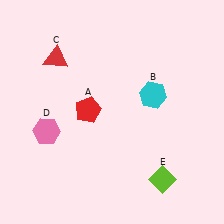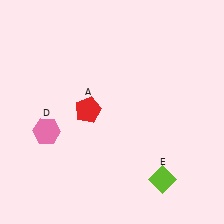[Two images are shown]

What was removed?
The cyan hexagon (B), the red triangle (C) were removed in Image 2.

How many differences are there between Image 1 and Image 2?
There are 2 differences between the two images.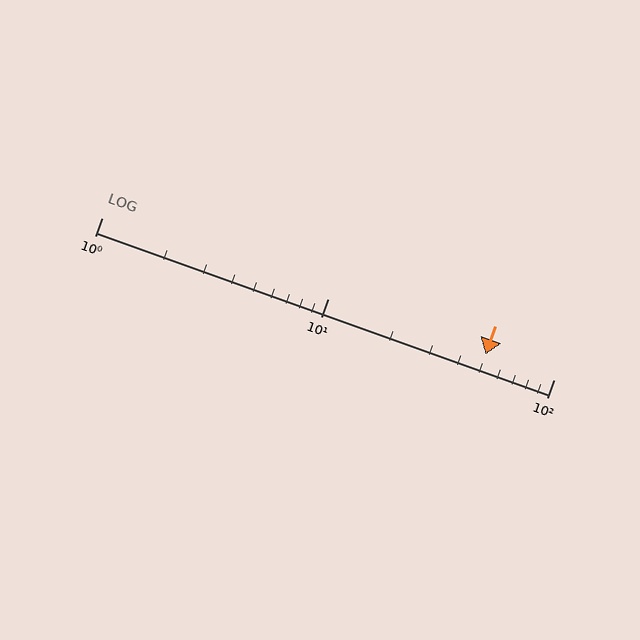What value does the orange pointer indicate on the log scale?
The pointer indicates approximately 50.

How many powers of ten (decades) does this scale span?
The scale spans 2 decades, from 1 to 100.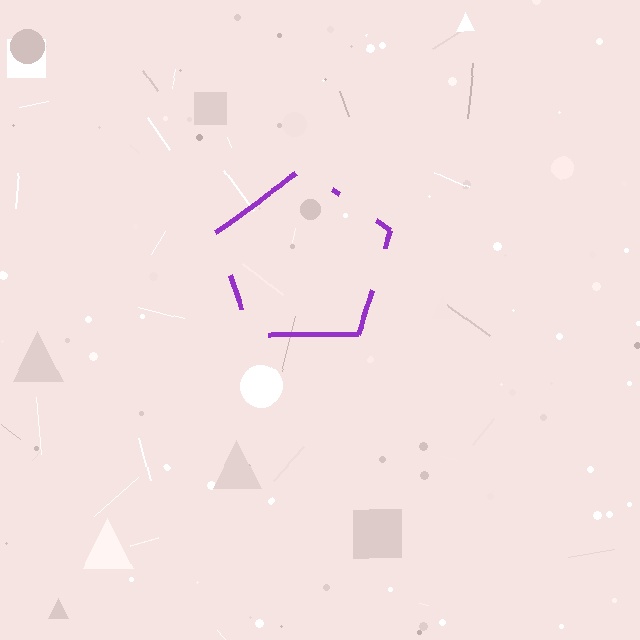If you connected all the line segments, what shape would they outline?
They would outline a pentagon.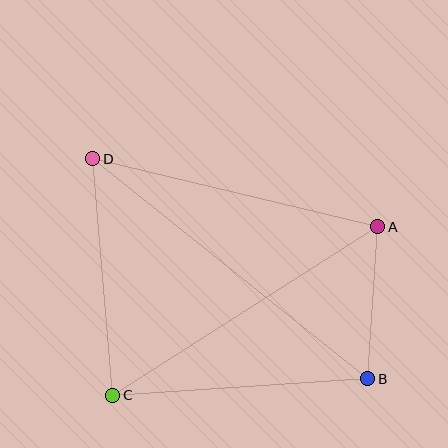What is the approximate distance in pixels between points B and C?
The distance between B and C is approximately 255 pixels.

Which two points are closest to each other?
Points A and B are closest to each other.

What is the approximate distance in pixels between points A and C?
The distance between A and C is approximately 314 pixels.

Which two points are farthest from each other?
Points B and D are farthest from each other.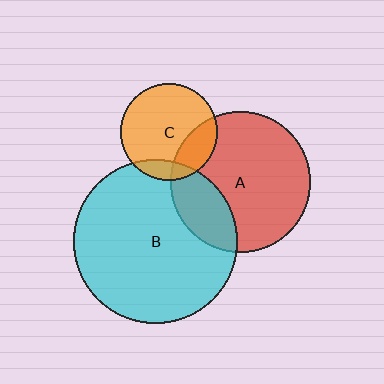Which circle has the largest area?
Circle B (cyan).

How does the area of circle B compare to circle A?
Approximately 1.4 times.